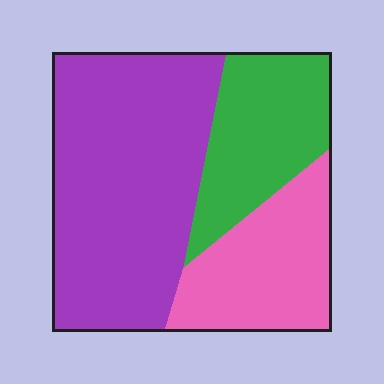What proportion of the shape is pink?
Pink takes up about one quarter (1/4) of the shape.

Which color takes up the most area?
Purple, at roughly 50%.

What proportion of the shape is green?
Green covers about 25% of the shape.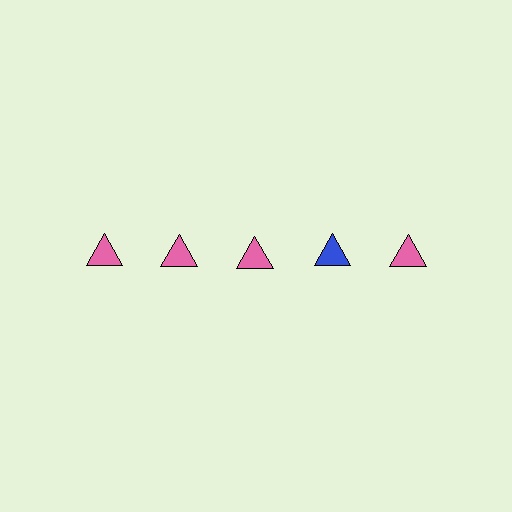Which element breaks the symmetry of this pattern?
The blue triangle in the top row, second from right column breaks the symmetry. All other shapes are pink triangles.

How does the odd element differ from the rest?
It has a different color: blue instead of pink.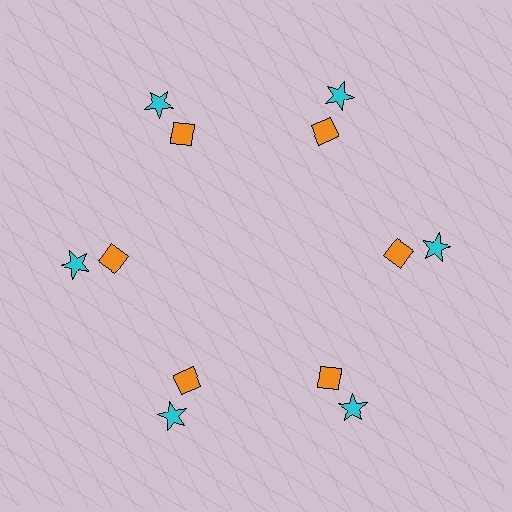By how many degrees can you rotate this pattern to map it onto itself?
The pattern maps onto itself every 60 degrees of rotation.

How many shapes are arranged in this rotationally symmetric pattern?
There are 12 shapes, arranged in 6 groups of 2.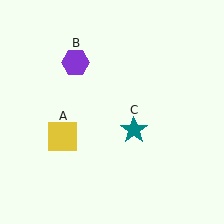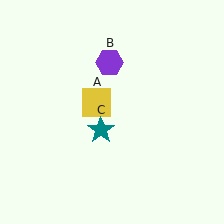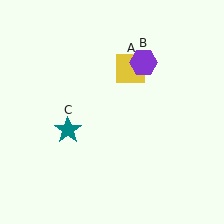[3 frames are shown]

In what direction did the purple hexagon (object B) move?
The purple hexagon (object B) moved right.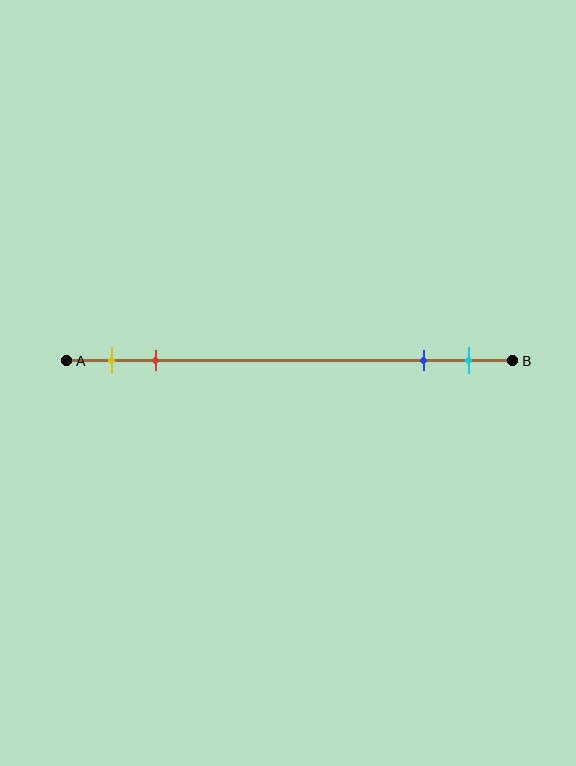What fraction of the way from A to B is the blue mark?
The blue mark is approximately 80% (0.8) of the way from A to B.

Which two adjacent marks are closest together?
The blue and cyan marks are the closest adjacent pair.